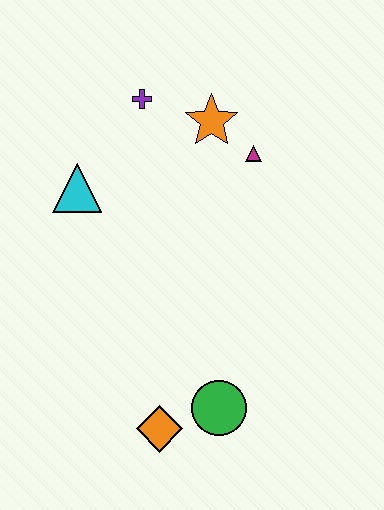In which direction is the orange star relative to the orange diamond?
The orange star is above the orange diamond.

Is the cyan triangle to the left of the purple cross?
Yes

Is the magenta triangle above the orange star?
No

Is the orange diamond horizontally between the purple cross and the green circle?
Yes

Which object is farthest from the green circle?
The purple cross is farthest from the green circle.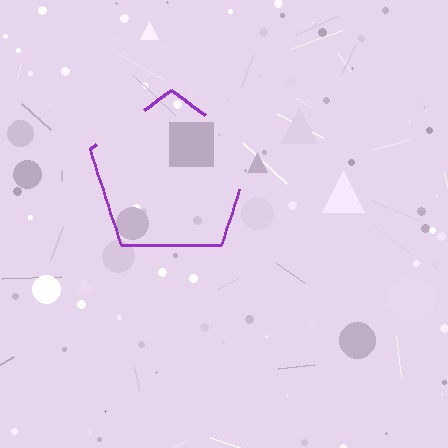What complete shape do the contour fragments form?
The contour fragments form a pentagon.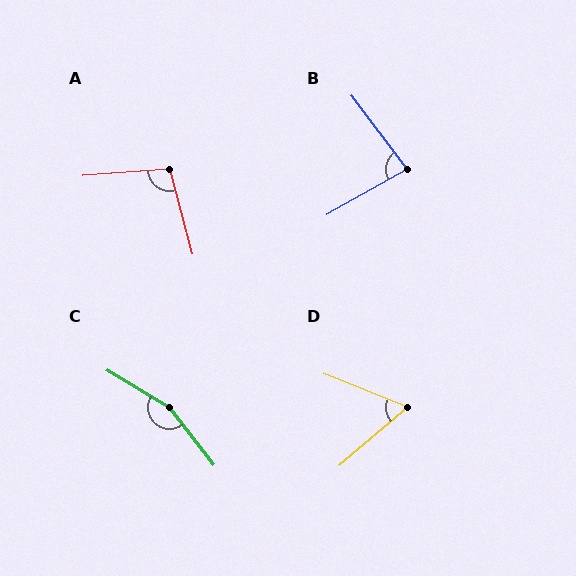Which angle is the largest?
C, at approximately 159 degrees.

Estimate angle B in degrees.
Approximately 82 degrees.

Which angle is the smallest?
D, at approximately 62 degrees.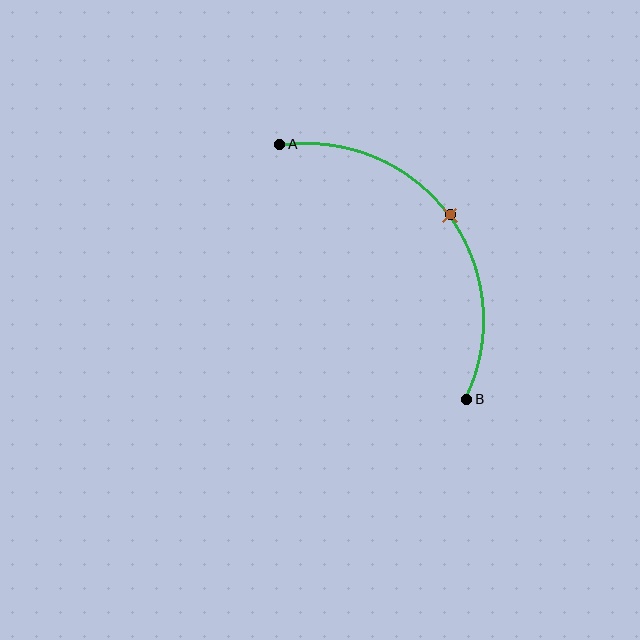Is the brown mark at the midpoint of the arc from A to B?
Yes. The brown mark lies on the arc at equal arc-length from both A and B — it is the arc midpoint.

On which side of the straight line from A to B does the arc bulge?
The arc bulges above and to the right of the straight line connecting A and B.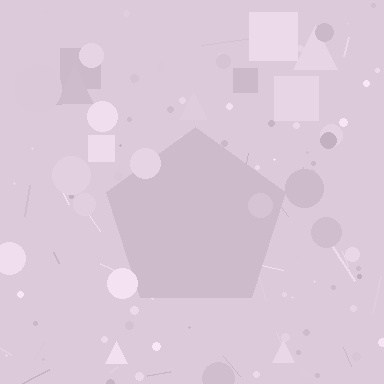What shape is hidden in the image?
A pentagon is hidden in the image.